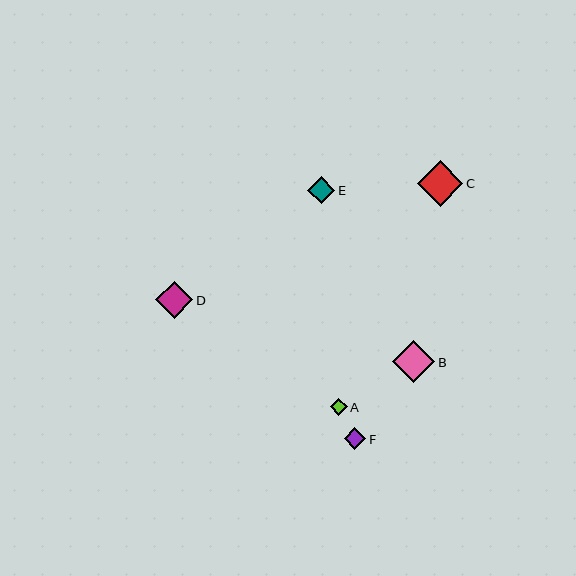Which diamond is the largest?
Diamond C is the largest with a size of approximately 45 pixels.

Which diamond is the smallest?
Diamond A is the smallest with a size of approximately 17 pixels.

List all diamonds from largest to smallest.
From largest to smallest: C, B, D, E, F, A.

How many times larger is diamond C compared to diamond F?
Diamond C is approximately 2.1 times the size of diamond F.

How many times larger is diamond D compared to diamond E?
Diamond D is approximately 1.4 times the size of diamond E.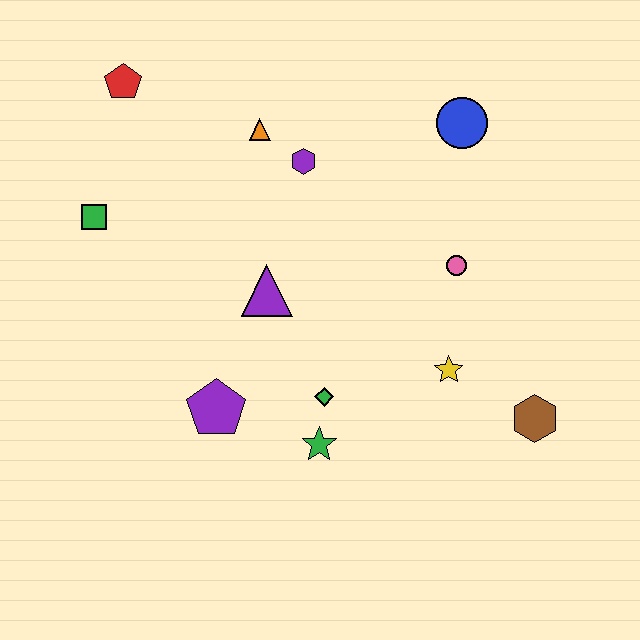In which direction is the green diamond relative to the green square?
The green diamond is to the right of the green square.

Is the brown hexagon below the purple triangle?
Yes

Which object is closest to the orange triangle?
The purple hexagon is closest to the orange triangle.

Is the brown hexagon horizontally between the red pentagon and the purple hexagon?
No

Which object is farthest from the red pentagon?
The brown hexagon is farthest from the red pentagon.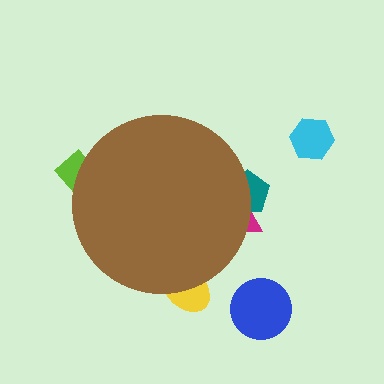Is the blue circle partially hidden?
No, the blue circle is fully visible.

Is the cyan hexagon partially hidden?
No, the cyan hexagon is fully visible.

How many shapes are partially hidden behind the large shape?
4 shapes are partially hidden.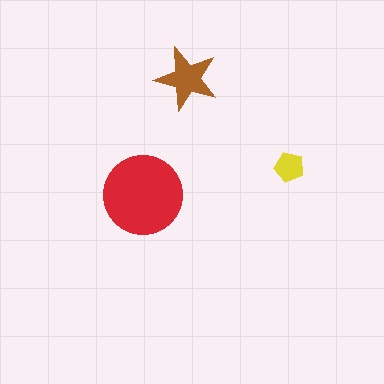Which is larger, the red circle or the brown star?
The red circle.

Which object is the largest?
The red circle.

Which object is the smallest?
The yellow pentagon.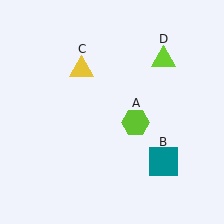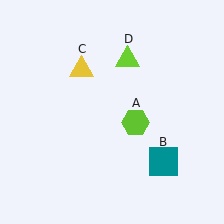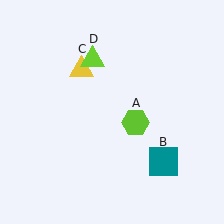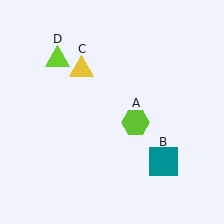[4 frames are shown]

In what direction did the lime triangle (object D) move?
The lime triangle (object D) moved left.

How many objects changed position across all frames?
1 object changed position: lime triangle (object D).